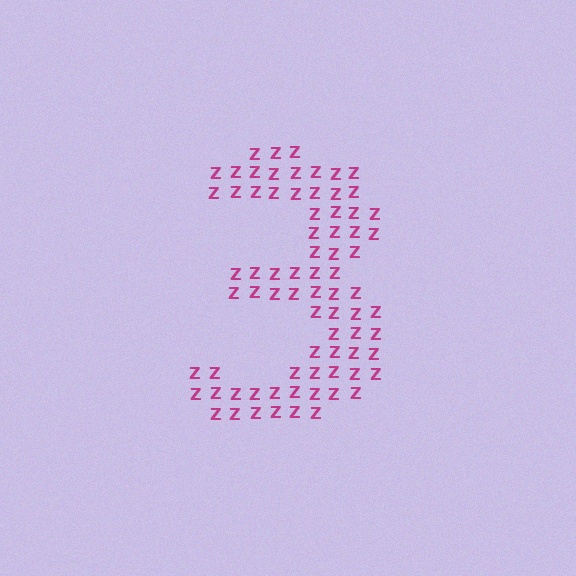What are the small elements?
The small elements are letter Z's.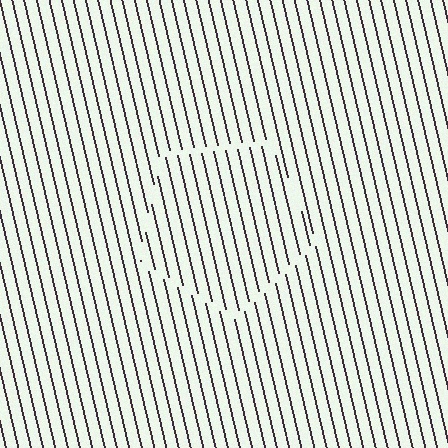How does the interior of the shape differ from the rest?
The interior of the shape contains the same grating, shifted by half a period — the contour is defined by the phase discontinuity where line-ends from the inner and outer gratings abut.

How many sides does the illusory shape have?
5 sides — the line-ends trace a pentagon.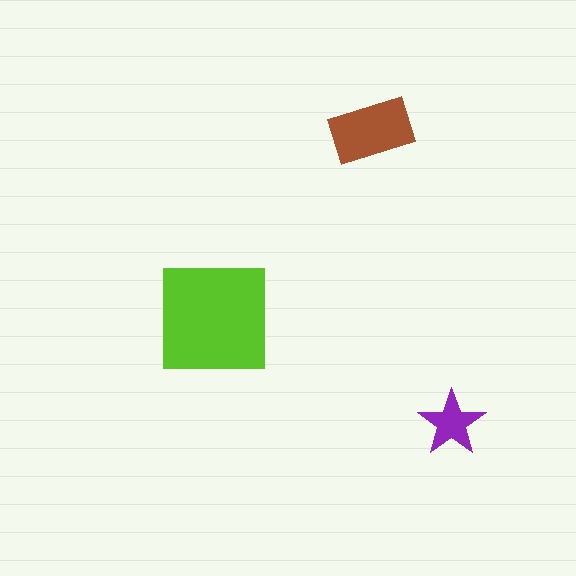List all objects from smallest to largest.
The purple star, the brown rectangle, the lime square.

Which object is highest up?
The brown rectangle is topmost.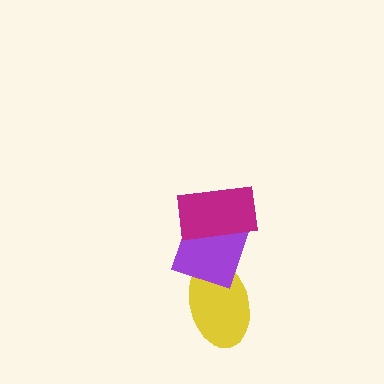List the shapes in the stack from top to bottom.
From top to bottom: the magenta rectangle, the purple diamond, the yellow ellipse.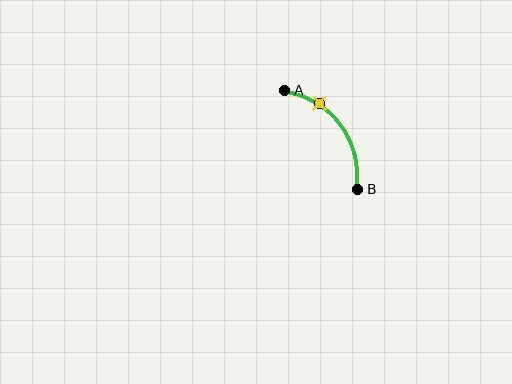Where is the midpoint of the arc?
The arc midpoint is the point on the curve farthest from the straight line joining A and B. It sits above and to the right of that line.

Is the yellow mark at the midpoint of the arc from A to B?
No. The yellow mark lies on the arc but is closer to endpoint A. The arc midpoint would be at the point on the curve equidistant along the arc from both A and B.